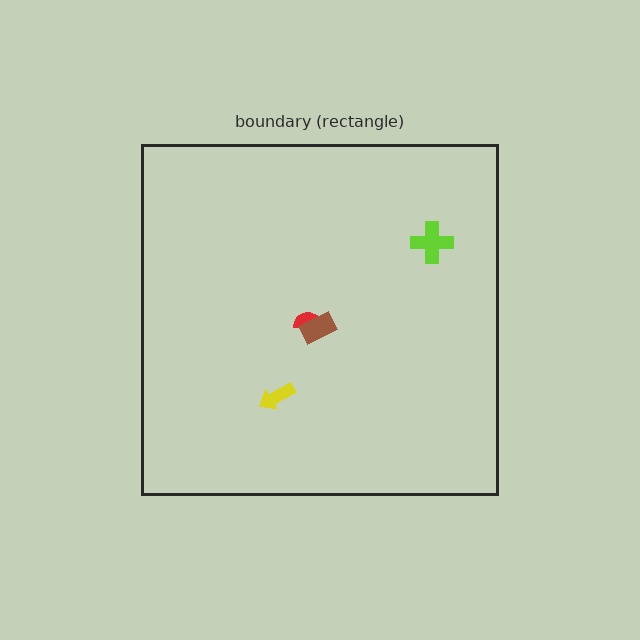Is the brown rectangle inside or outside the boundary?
Inside.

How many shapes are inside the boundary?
4 inside, 0 outside.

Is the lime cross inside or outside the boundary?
Inside.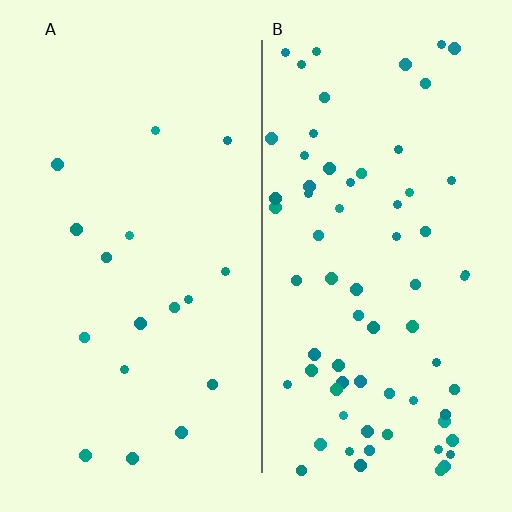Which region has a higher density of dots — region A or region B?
B (the right).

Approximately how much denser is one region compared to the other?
Approximately 4.0× — region B over region A.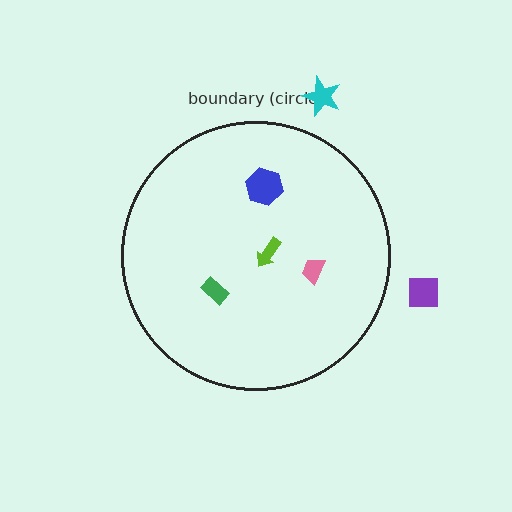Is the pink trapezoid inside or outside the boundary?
Inside.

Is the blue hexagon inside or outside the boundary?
Inside.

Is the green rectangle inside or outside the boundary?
Inside.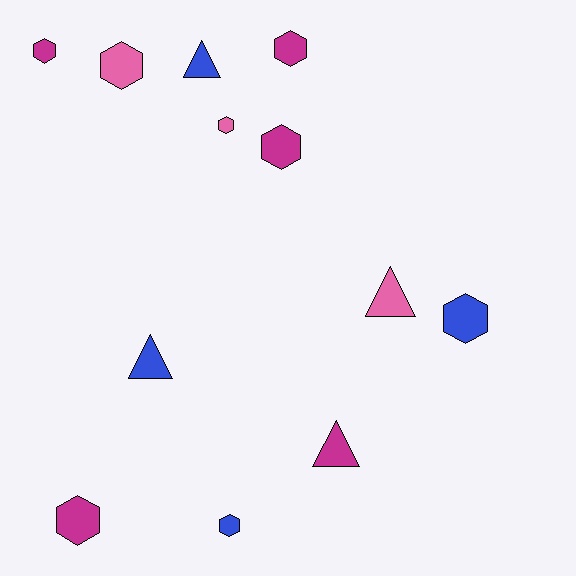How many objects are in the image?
There are 12 objects.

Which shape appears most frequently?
Hexagon, with 8 objects.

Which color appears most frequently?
Magenta, with 5 objects.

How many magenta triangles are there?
There is 1 magenta triangle.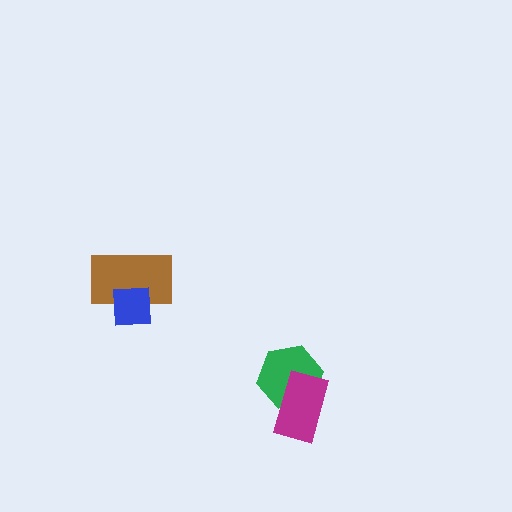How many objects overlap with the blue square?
1 object overlaps with the blue square.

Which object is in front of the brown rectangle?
The blue square is in front of the brown rectangle.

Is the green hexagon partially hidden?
Yes, it is partially covered by another shape.